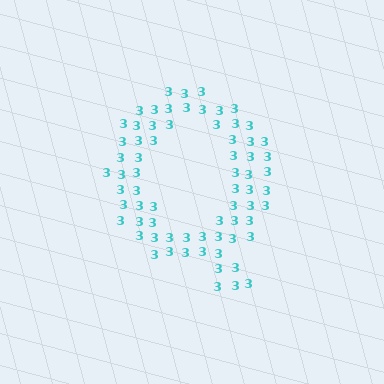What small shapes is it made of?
It is made of small digit 3's.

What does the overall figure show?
The overall figure shows the letter Q.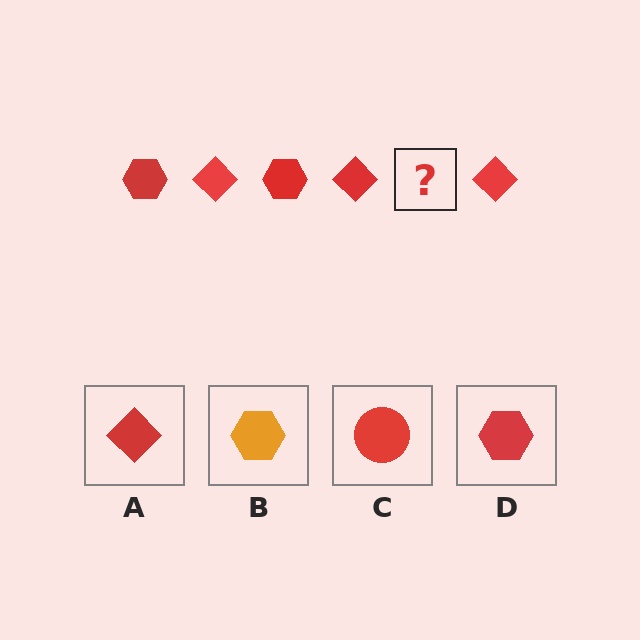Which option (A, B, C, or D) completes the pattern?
D.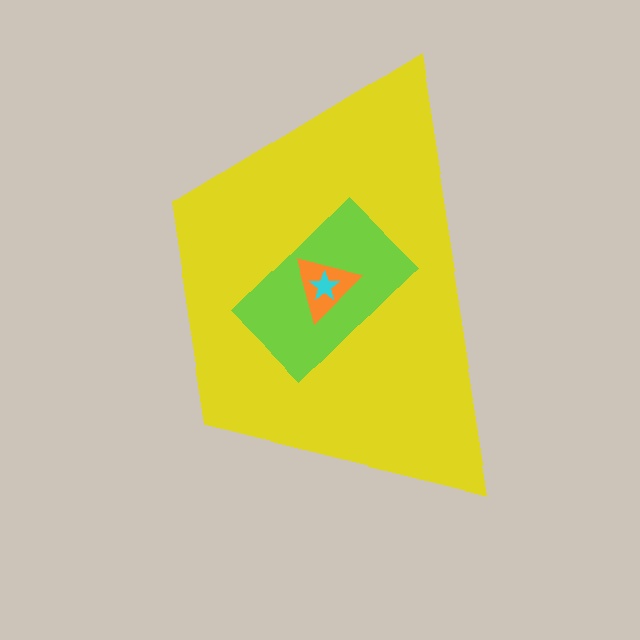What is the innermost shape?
The cyan star.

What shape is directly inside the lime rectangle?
The orange triangle.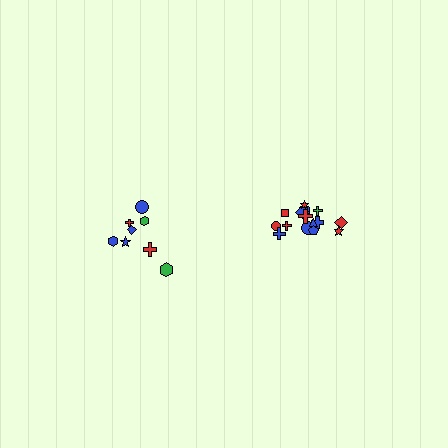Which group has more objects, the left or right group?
The right group.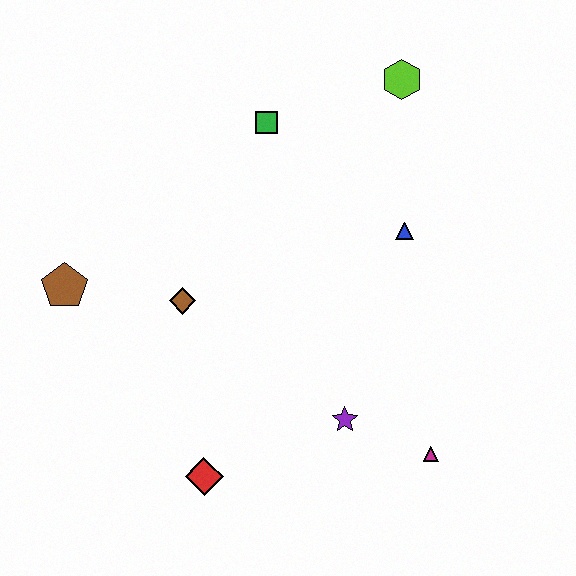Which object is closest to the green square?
The lime hexagon is closest to the green square.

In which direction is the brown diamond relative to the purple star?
The brown diamond is to the left of the purple star.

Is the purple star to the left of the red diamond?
No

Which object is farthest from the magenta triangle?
The brown pentagon is farthest from the magenta triangle.